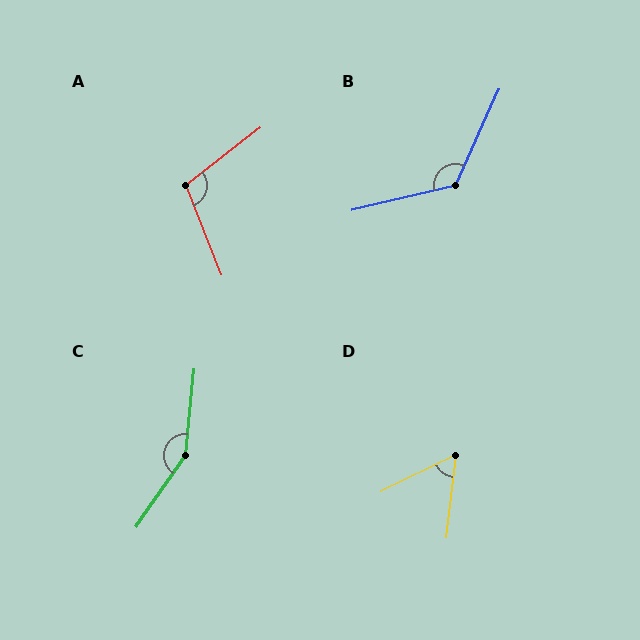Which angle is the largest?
C, at approximately 151 degrees.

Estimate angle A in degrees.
Approximately 106 degrees.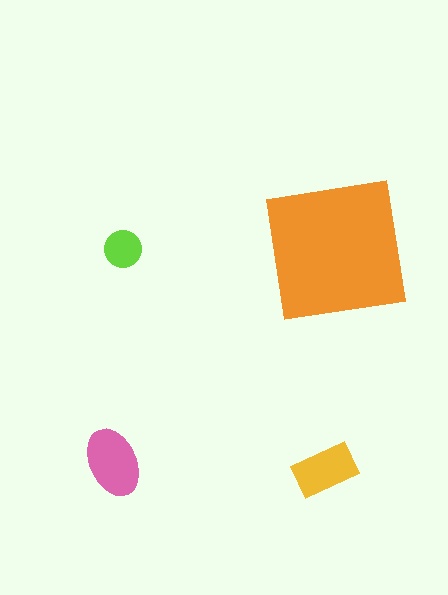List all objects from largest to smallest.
The orange square, the pink ellipse, the yellow rectangle, the lime circle.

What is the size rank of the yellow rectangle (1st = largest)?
3rd.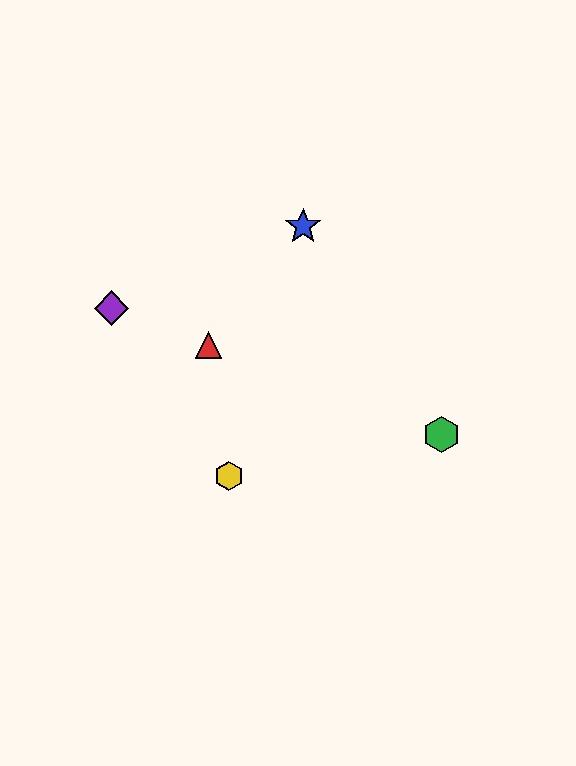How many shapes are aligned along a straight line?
3 shapes (the red triangle, the green hexagon, the purple diamond) are aligned along a straight line.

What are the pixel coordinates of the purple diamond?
The purple diamond is at (112, 308).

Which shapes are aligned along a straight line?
The red triangle, the green hexagon, the purple diamond are aligned along a straight line.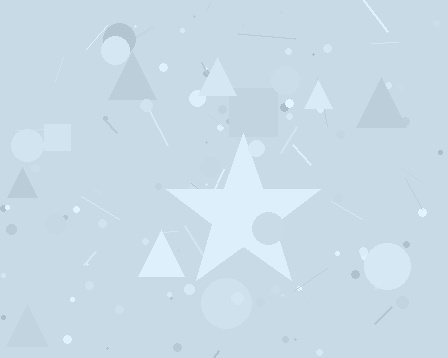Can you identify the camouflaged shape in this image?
The camouflaged shape is a star.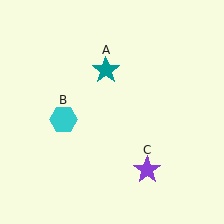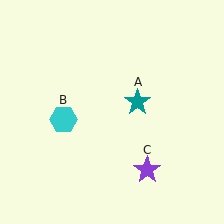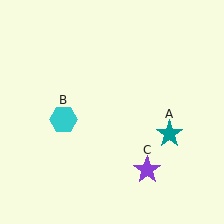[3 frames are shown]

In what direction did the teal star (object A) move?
The teal star (object A) moved down and to the right.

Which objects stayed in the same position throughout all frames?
Cyan hexagon (object B) and purple star (object C) remained stationary.